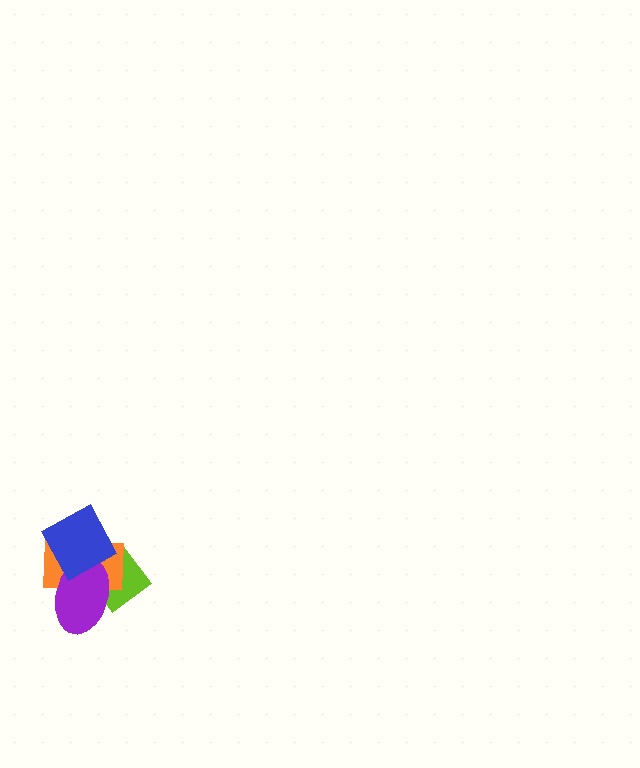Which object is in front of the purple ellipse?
The blue diamond is in front of the purple ellipse.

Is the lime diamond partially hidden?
Yes, it is partially covered by another shape.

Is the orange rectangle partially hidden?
Yes, it is partially covered by another shape.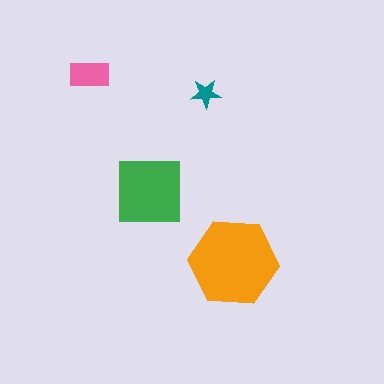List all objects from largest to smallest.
The orange hexagon, the green square, the pink rectangle, the teal star.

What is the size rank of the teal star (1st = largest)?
4th.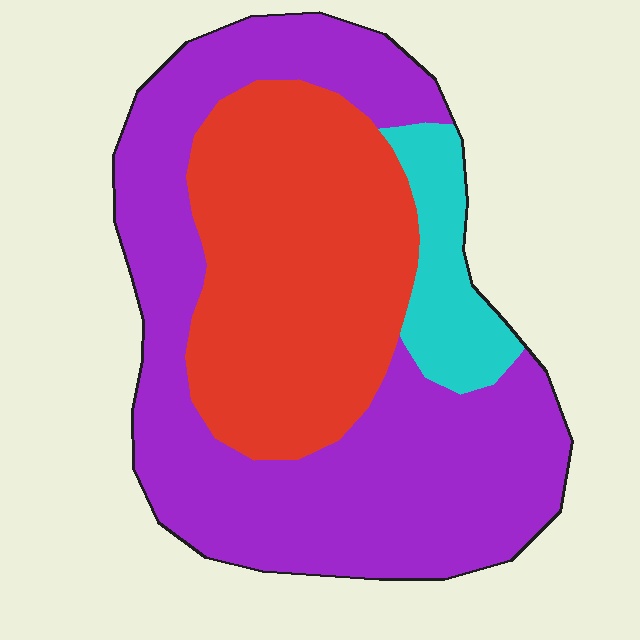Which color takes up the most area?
Purple, at roughly 55%.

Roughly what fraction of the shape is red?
Red covers roughly 35% of the shape.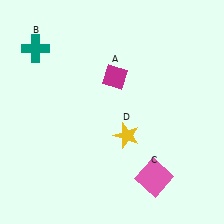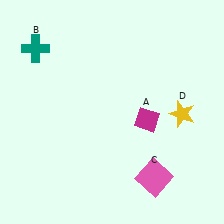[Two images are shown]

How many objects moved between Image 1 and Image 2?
2 objects moved between the two images.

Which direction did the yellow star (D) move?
The yellow star (D) moved right.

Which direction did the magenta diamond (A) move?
The magenta diamond (A) moved down.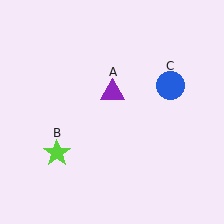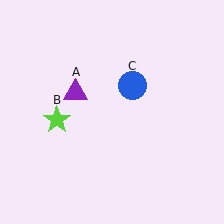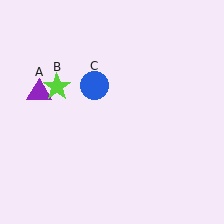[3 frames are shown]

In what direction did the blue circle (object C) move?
The blue circle (object C) moved left.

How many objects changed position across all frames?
3 objects changed position: purple triangle (object A), lime star (object B), blue circle (object C).